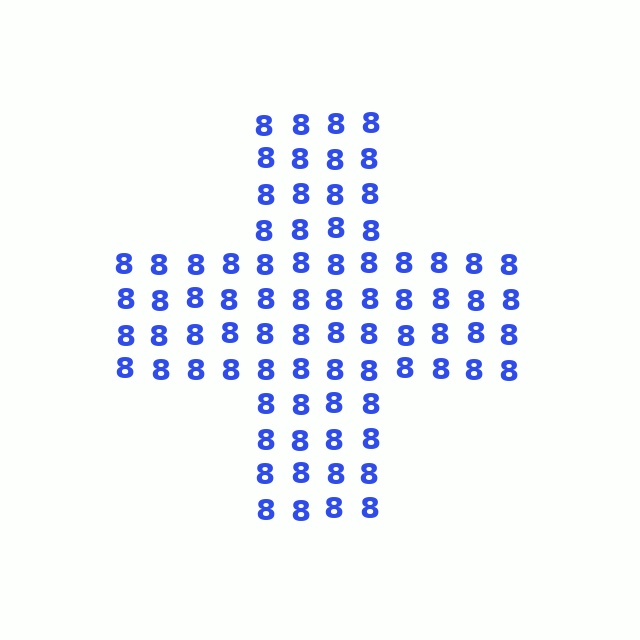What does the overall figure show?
The overall figure shows a cross.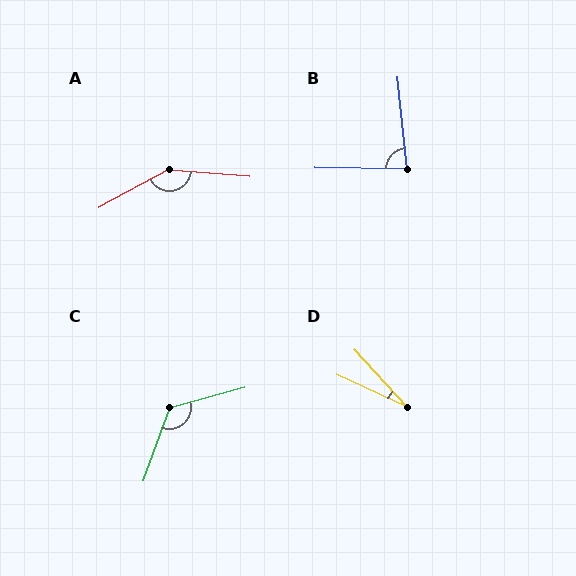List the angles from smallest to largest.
D (23°), B (83°), C (125°), A (147°).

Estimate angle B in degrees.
Approximately 83 degrees.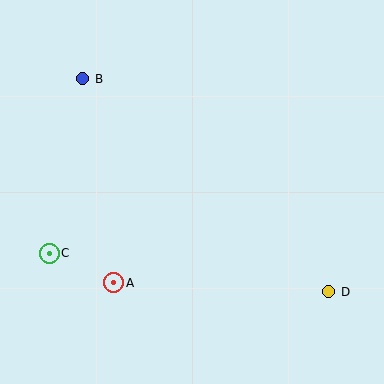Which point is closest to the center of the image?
Point A at (114, 283) is closest to the center.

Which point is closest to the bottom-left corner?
Point C is closest to the bottom-left corner.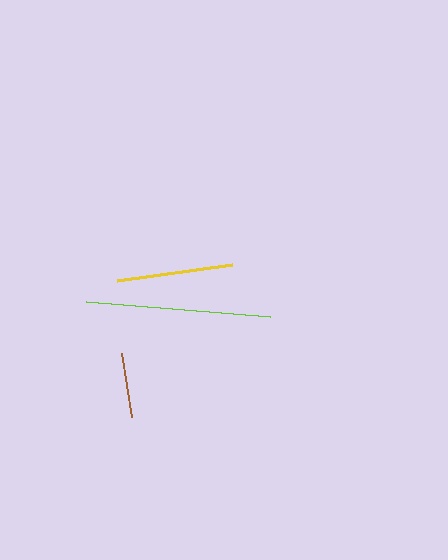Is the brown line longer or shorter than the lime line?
The lime line is longer than the brown line.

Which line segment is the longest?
The lime line is the longest at approximately 185 pixels.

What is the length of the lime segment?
The lime segment is approximately 185 pixels long.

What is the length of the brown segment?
The brown segment is approximately 65 pixels long.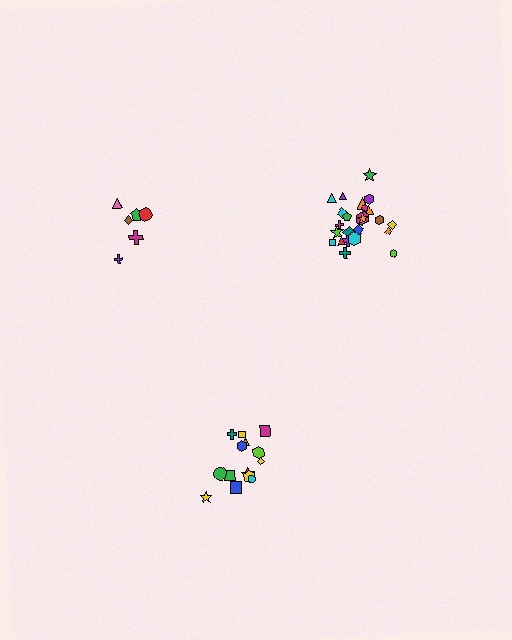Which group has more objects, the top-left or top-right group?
The top-right group.